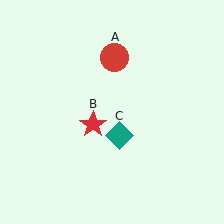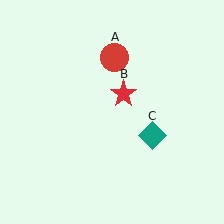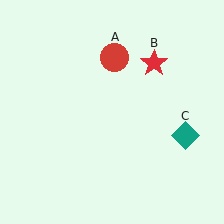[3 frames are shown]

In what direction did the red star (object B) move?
The red star (object B) moved up and to the right.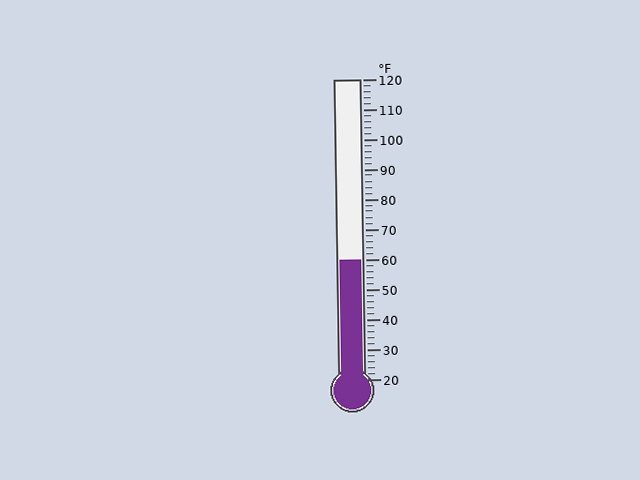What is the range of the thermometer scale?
The thermometer scale ranges from 20°F to 120°F.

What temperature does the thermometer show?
The thermometer shows approximately 60°F.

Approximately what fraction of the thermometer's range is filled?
The thermometer is filled to approximately 40% of its range.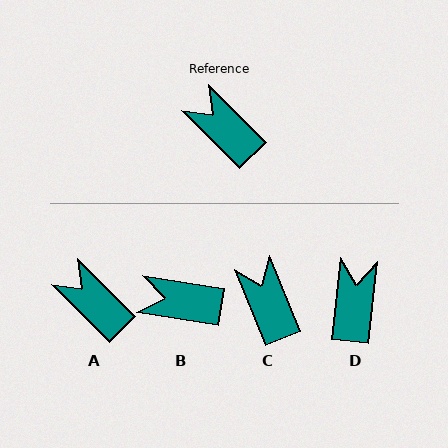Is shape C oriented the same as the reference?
No, it is off by about 23 degrees.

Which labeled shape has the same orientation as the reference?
A.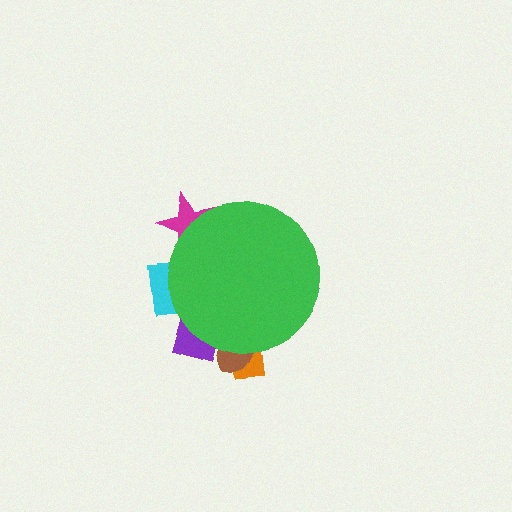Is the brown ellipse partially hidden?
Yes, the brown ellipse is partially hidden behind the green circle.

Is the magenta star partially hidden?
Yes, the magenta star is partially hidden behind the green circle.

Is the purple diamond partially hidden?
Yes, the purple diamond is partially hidden behind the green circle.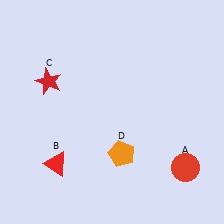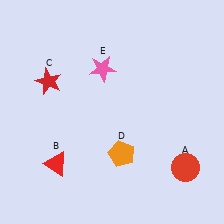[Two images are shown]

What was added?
A pink star (E) was added in Image 2.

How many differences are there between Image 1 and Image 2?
There is 1 difference between the two images.